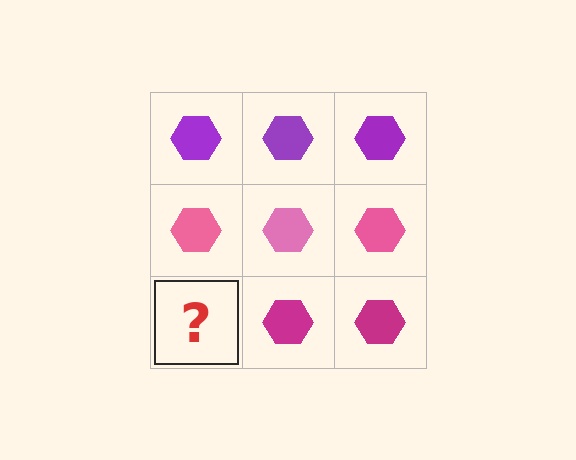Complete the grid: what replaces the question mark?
The question mark should be replaced with a magenta hexagon.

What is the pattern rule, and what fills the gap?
The rule is that each row has a consistent color. The gap should be filled with a magenta hexagon.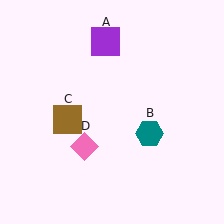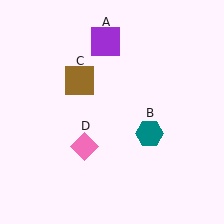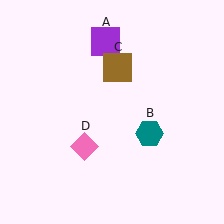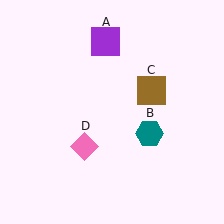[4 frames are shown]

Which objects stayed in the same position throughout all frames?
Purple square (object A) and teal hexagon (object B) and pink diamond (object D) remained stationary.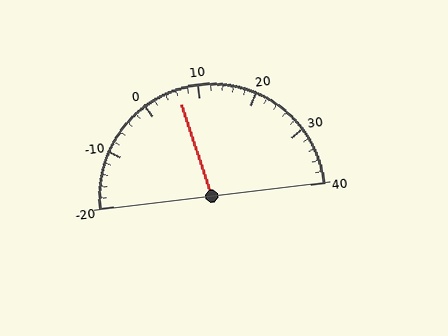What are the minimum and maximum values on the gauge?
The gauge ranges from -20 to 40.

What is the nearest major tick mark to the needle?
The nearest major tick mark is 10.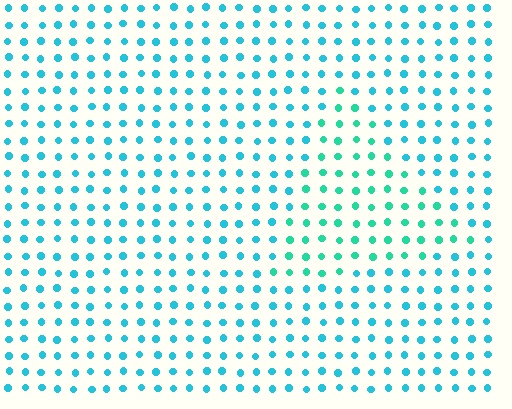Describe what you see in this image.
The image is filled with small cyan elements in a uniform arrangement. A triangle-shaped region is visible where the elements are tinted to a slightly different hue, forming a subtle color boundary.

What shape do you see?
I see a triangle.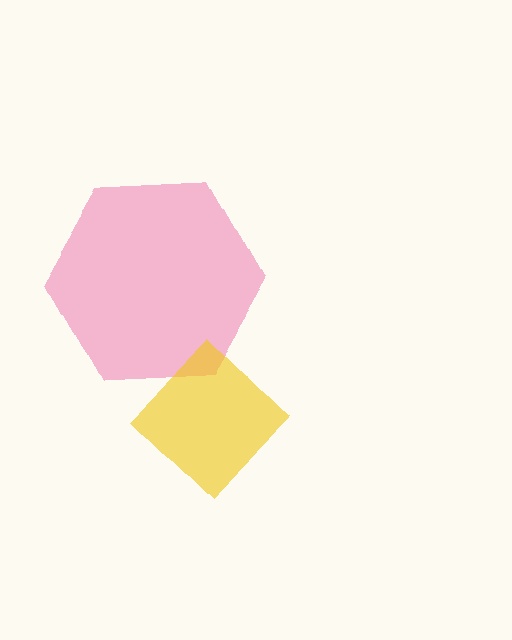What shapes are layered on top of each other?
The layered shapes are: a pink hexagon, a yellow diamond.